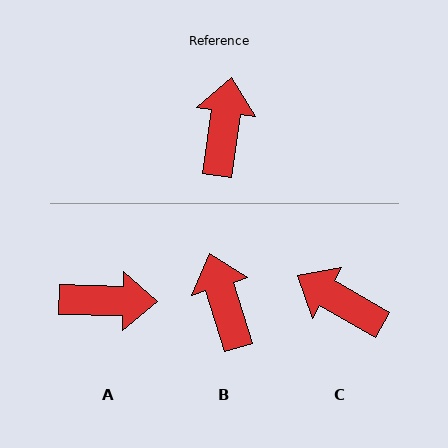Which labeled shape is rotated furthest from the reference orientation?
A, about 83 degrees away.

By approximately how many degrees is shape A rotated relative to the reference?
Approximately 83 degrees clockwise.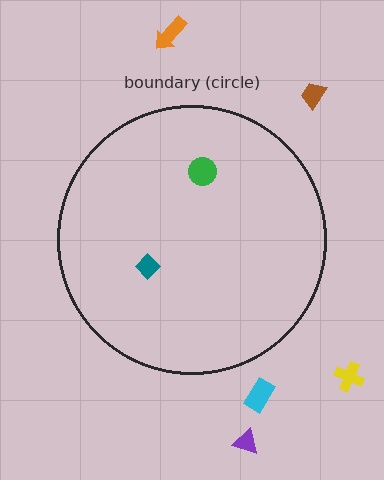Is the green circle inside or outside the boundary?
Inside.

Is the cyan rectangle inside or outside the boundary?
Outside.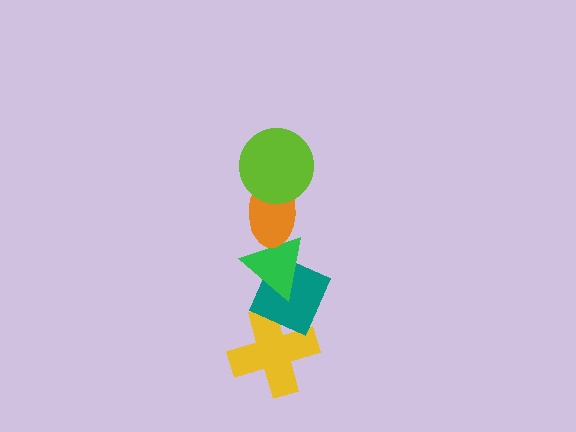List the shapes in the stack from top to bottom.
From top to bottom: the lime circle, the orange ellipse, the green triangle, the teal diamond, the yellow cross.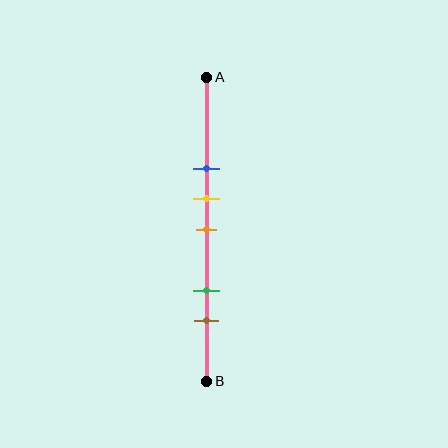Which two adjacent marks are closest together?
The yellow and orange marks are the closest adjacent pair.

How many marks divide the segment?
There are 5 marks dividing the segment.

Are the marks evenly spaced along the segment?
No, the marks are not evenly spaced.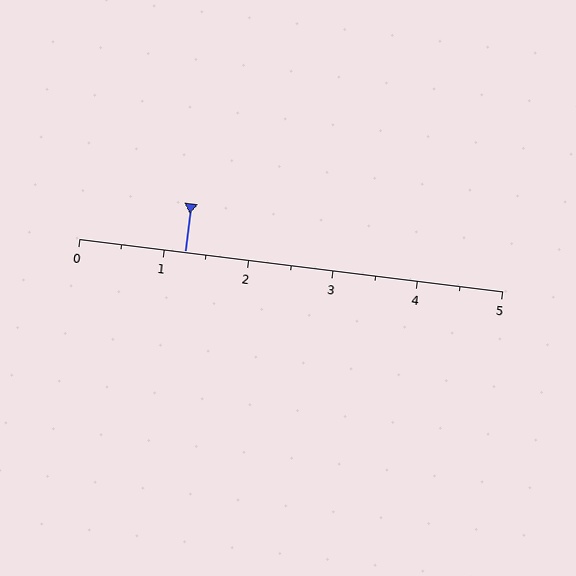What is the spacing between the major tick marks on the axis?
The major ticks are spaced 1 apart.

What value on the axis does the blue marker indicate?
The marker indicates approximately 1.2.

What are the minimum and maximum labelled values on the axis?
The axis runs from 0 to 5.